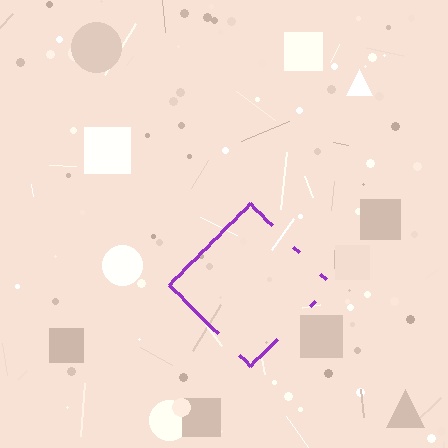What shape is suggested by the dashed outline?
The dashed outline suggests a diamond.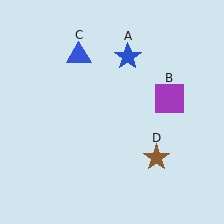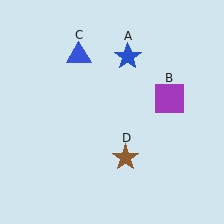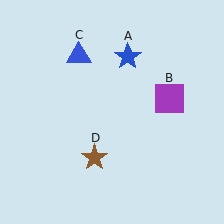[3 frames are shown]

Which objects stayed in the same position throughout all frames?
Blue star (object A) and purple square (object B) and blue triangle (object C) remained stationary.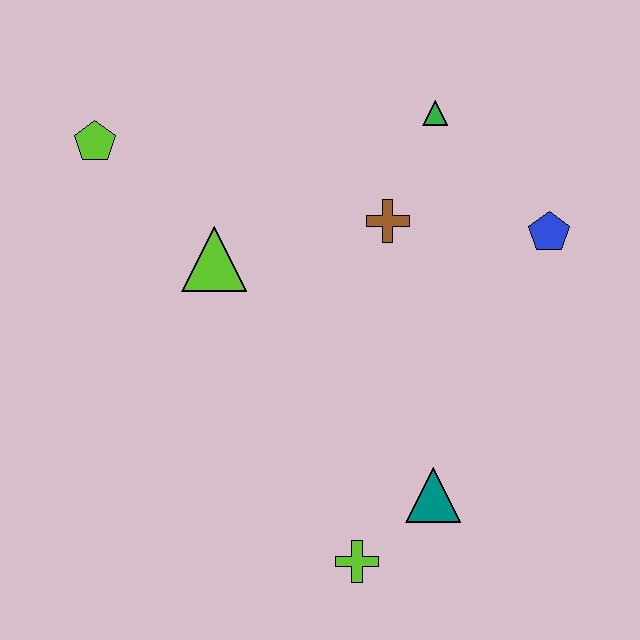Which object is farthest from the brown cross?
The lime cross is farthest from the brown cross.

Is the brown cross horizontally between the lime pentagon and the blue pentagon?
Yes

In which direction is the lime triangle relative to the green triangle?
The lime triangle is to the left of the green triangle.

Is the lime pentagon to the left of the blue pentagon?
Yes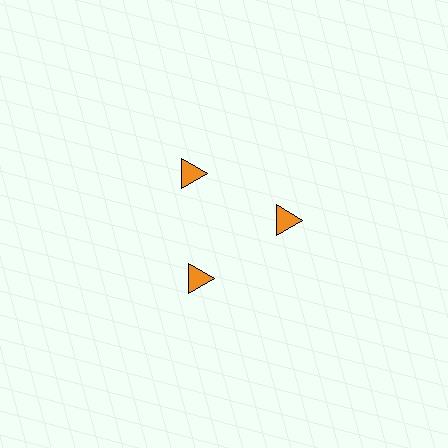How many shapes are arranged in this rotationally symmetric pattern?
There are 3 shapes, arranged in 3 groups of 1.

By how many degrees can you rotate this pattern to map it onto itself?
The pattern maps onto itself every 120 degrees of rotation.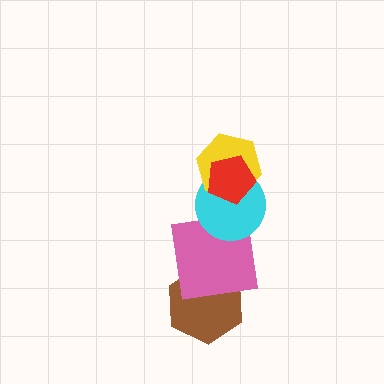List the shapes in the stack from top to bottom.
From top to bottom: the red pentagon, the yellow hexagon, the cyan circle, the pink square, the brown hexagon.